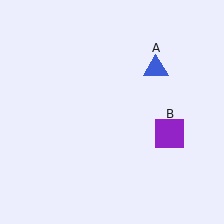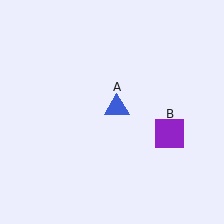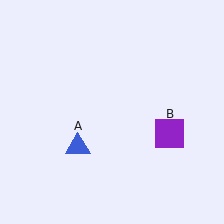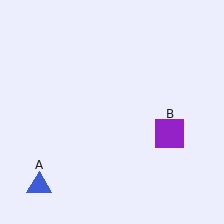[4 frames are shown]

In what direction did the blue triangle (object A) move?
The blue triangle (object A) moved down and to the left.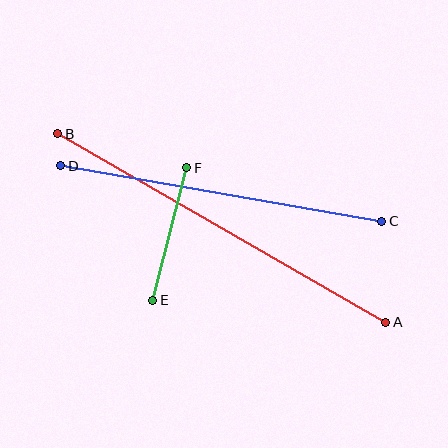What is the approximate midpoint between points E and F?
The midpoint is at approximately (170, 234) pixels.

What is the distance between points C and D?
The distance is approximately 326 pixels.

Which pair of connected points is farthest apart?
Points A and B are farthest apart.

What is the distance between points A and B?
The distance is approximately 378 pixels.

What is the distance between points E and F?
The distance is approximately 137 pixels.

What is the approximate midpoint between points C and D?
The midpoint is at approximately (221, 193) pixels.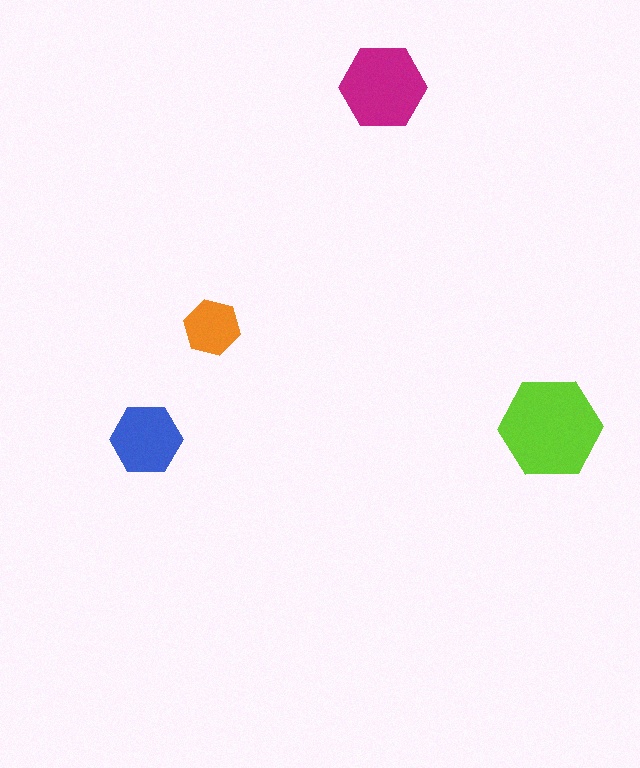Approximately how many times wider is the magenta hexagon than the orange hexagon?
About 1.5 times wider.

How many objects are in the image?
There are 4 objects in the image.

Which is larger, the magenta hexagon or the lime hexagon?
The lime one.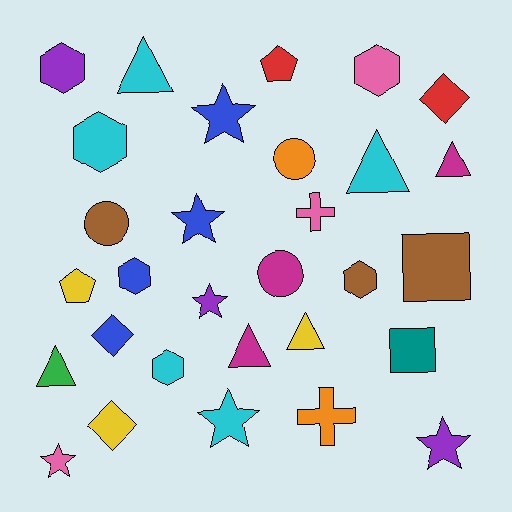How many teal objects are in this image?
There is 1 teal object.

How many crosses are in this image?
There are 2 crosses.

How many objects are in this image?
There are 30 objects.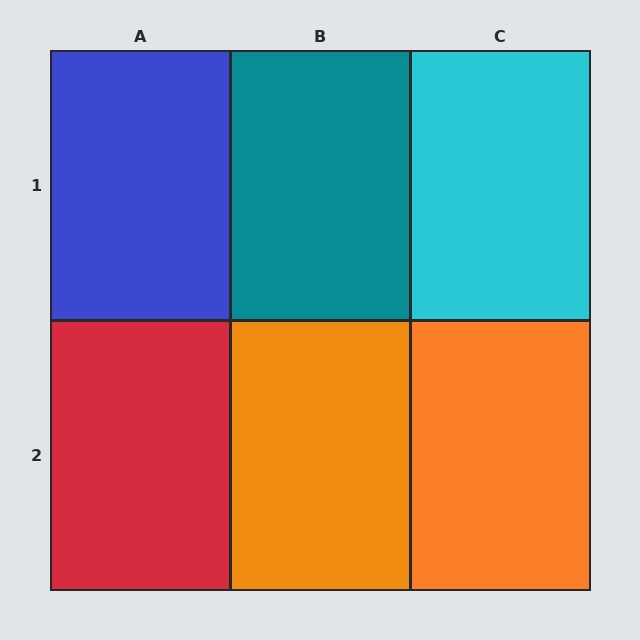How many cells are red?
1 cell is red.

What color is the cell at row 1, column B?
Teal.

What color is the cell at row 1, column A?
Blue.